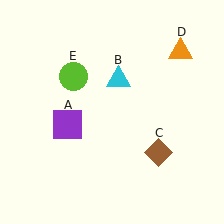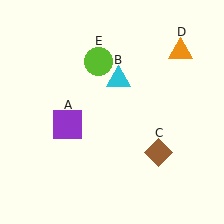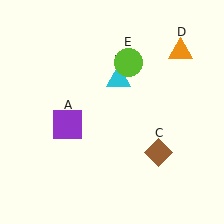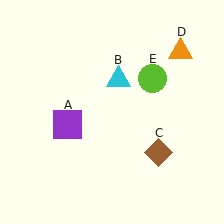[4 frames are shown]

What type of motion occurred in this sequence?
The lime circle (object E) rotated clockwise around the center of the scene.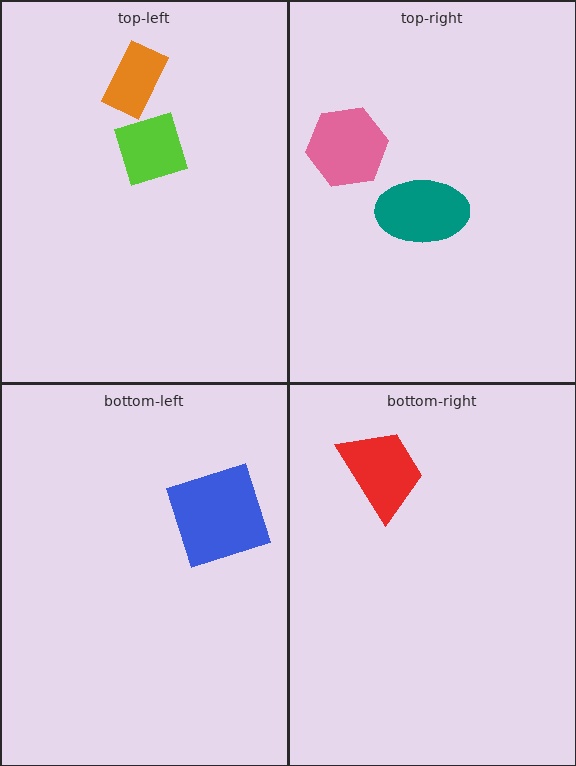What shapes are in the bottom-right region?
The red trapezoid.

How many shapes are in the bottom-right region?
1.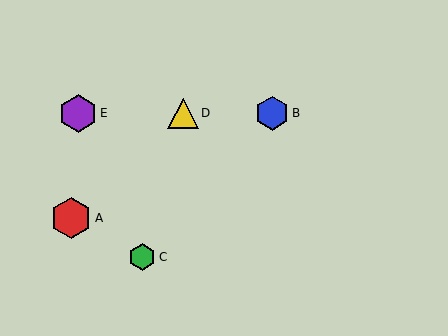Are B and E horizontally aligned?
Yes, both are at y≈113.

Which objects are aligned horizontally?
Objects B, D, E are aligned horizontally.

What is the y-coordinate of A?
Object A is at y≈218.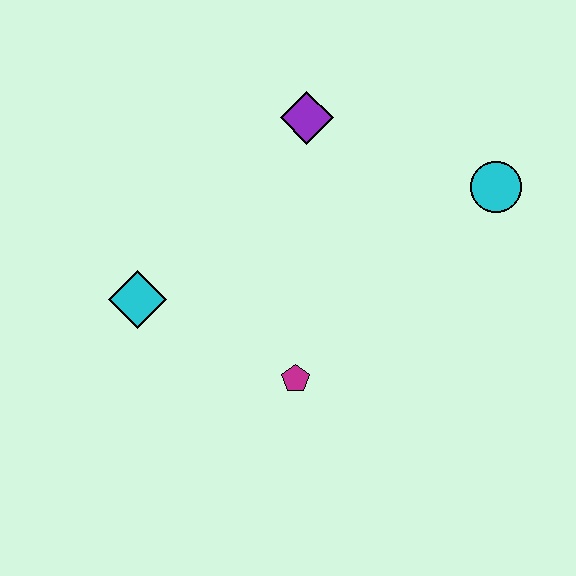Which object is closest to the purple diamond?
The cyan circle is closest to the purple diamond.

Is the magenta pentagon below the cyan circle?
Yes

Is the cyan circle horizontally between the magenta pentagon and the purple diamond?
No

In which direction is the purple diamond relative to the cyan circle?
The purple diamond is to the left of the cyan circle.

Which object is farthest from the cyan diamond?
The cyan circle is farthest from the cyan diamond.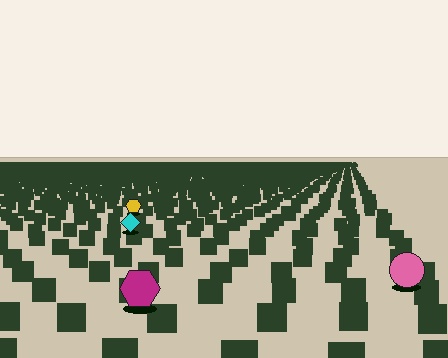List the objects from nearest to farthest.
From nearest to farthest: the magenta hexagon, the pink circle, the cyan diamond, the yellow hexagon.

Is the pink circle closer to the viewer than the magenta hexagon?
No. The magenta hexagon is closer — you can tell from the texture gradient: the ground texture is coarser near it.